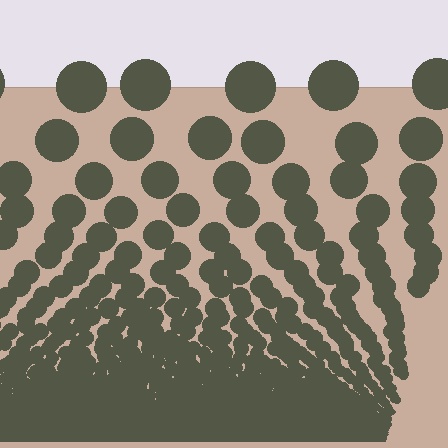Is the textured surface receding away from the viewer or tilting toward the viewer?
The surface appears to tilt toward the viewer. Texture elements get larger and sparser toward the top.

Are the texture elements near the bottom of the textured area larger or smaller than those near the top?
Smaller. The gradient is inverted — elements near the bottom are smaller and denser.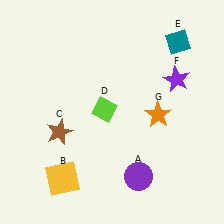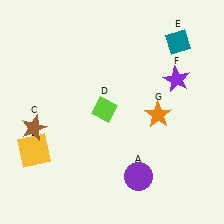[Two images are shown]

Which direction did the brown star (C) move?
The brown star (C) moved left.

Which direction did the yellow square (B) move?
The yellow square (B) moved left.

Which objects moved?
The objects that moved are: the yellow square (B), the brown star (C).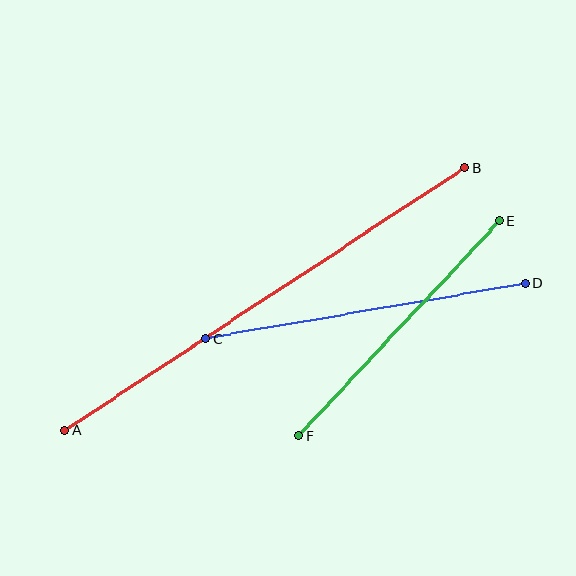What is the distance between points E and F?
The distance is approximately 294 pixels.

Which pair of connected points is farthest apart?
Points A and B are farthest apart.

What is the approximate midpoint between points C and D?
The midpoint is at approximately (366, 311) pixels.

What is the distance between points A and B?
The distance is approximately 478 pixels.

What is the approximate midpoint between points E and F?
The midpoint is at approximately (399, 328) pixels.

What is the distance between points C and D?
The distance is approximately 324 pixels.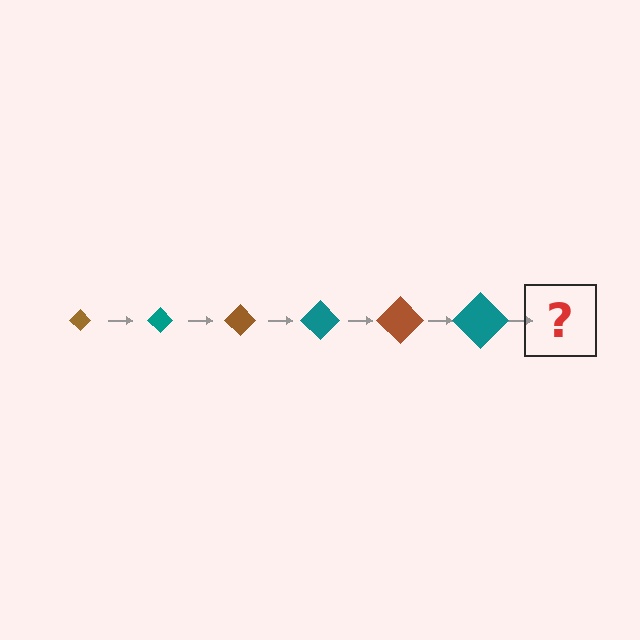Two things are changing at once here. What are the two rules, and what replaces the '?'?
The two rules are that the diamond grows larger each step and the color cycles through brown and teal. The '?' should be a brown diamond, larger than the previous one.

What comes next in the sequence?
The next element should be a brown diamond, larger than the previous one.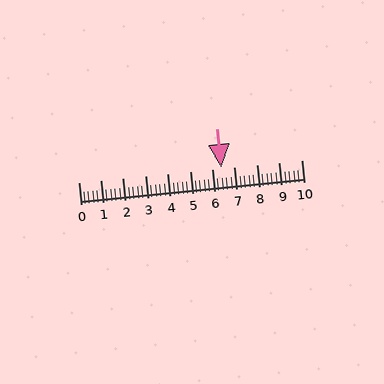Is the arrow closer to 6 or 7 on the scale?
The arrow is closer to 6.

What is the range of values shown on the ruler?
The ruler shows values from 0 to 10.